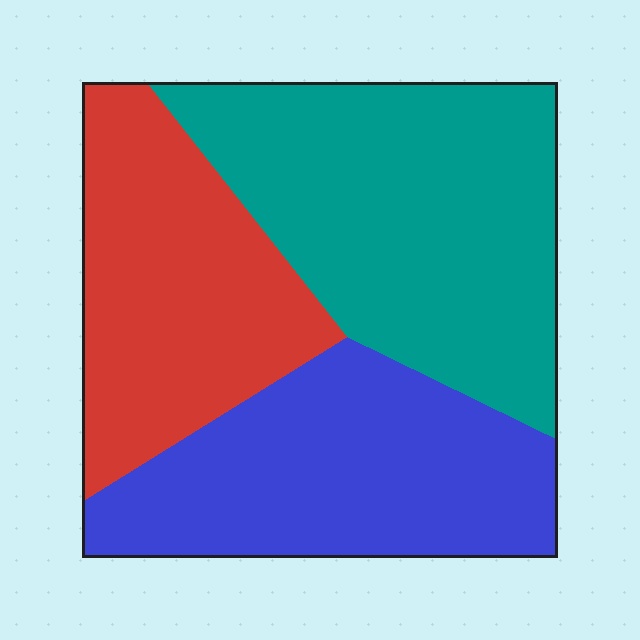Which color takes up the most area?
Teal, at roughly 40%.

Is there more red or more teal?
Teal.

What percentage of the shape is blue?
Blue covers roughly 30% of the shape.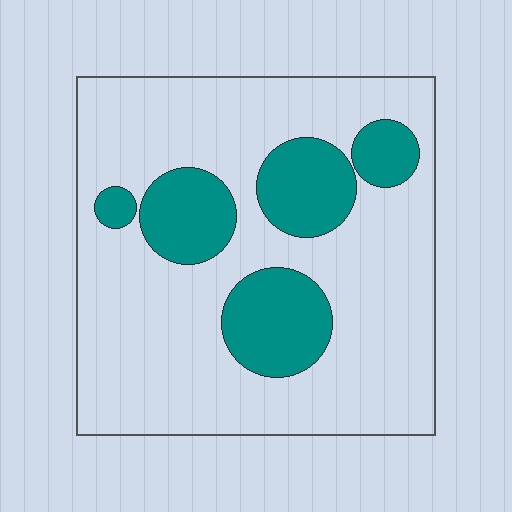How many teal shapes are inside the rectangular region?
5.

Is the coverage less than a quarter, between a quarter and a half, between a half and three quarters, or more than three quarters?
Less than a quarter.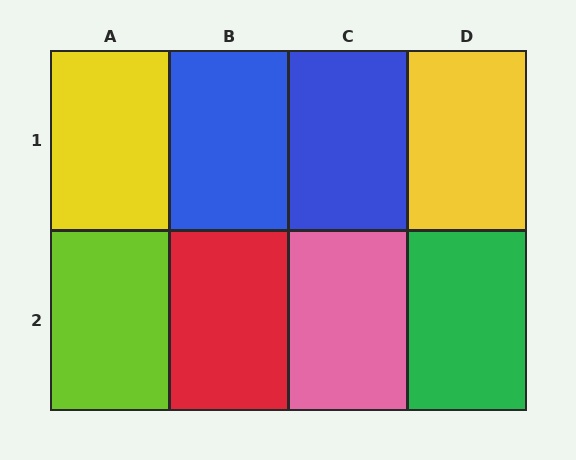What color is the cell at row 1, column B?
Blue.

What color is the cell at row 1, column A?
Yellow.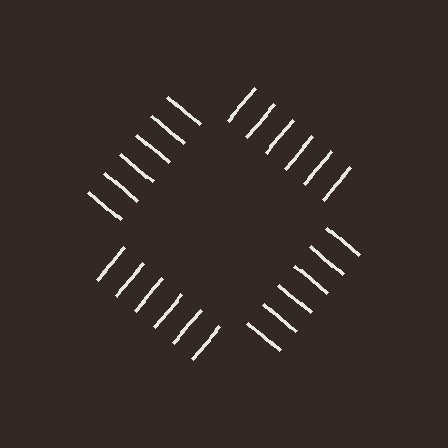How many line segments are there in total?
24 — 6 along each of the 4 edges.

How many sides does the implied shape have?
4 sides — the line-ends trace a square.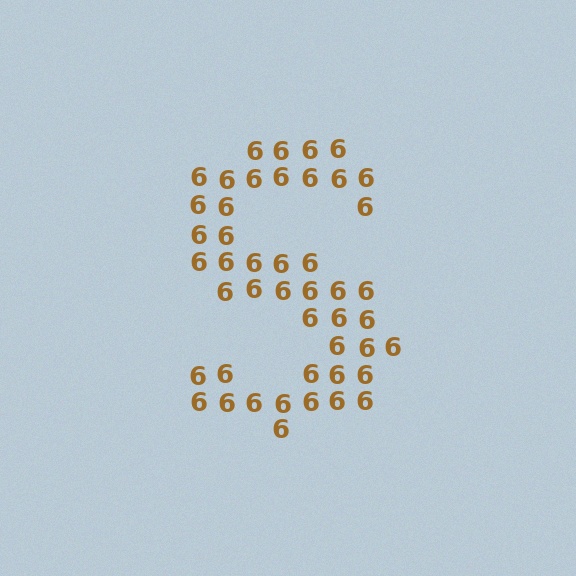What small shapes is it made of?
It is made of small digit 6's.